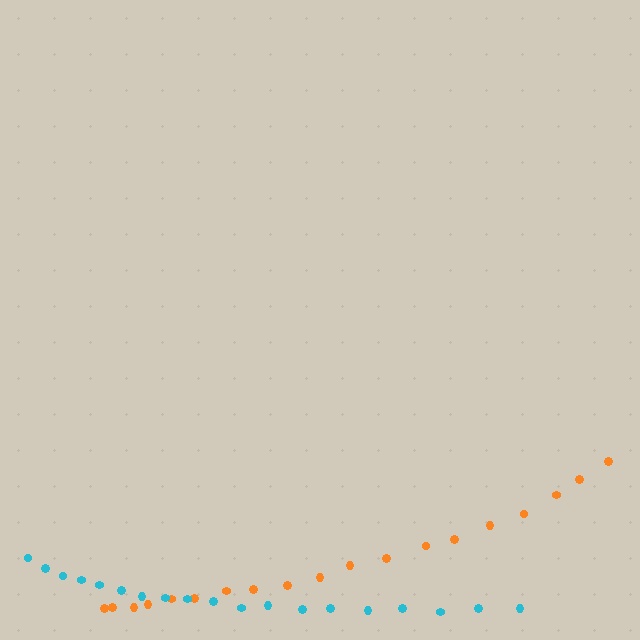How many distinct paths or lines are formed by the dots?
There are 2 distinct paths.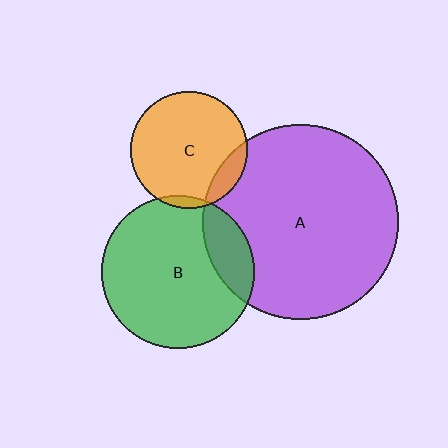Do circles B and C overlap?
Yes.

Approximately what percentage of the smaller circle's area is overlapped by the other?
Approximately 5%.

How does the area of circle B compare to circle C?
Approximately 1.7 times.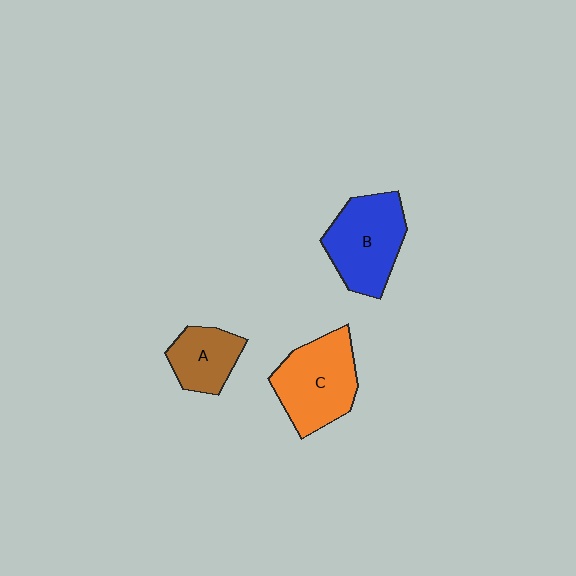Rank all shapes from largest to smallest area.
From largest to smallest: C (orange), B (blue), A (brown).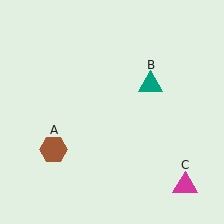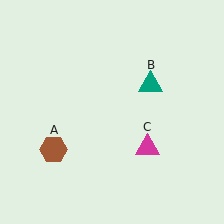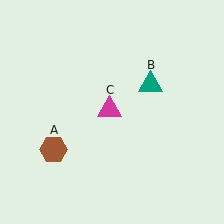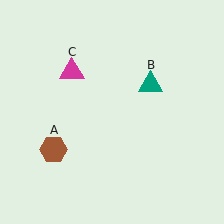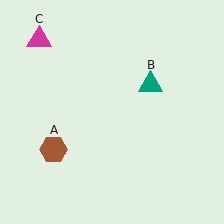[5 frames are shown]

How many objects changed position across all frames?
1 object changed position: magenta triangle (object C).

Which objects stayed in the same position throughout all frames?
Brown hexagon (object A) and teal triangle (object B) remained stationary.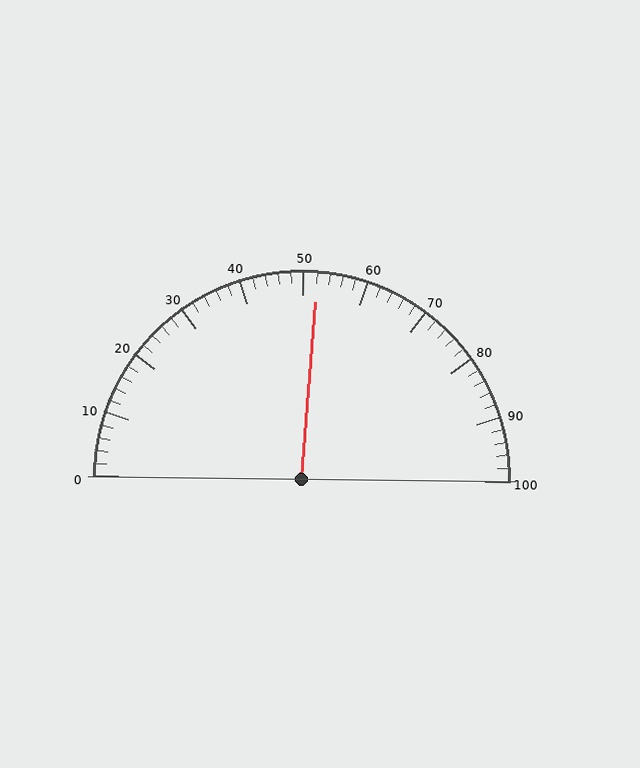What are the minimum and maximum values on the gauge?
The gauge ranges from 0 to 100.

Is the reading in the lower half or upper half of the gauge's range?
The reading is in the upper half of the range (0 to 100).